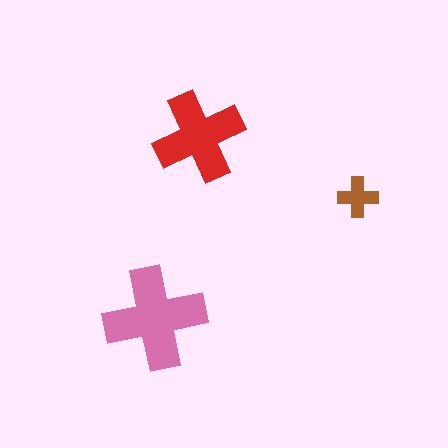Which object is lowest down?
The pink cross is bottommost.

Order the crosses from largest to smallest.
the pink one, the red one, the brown one.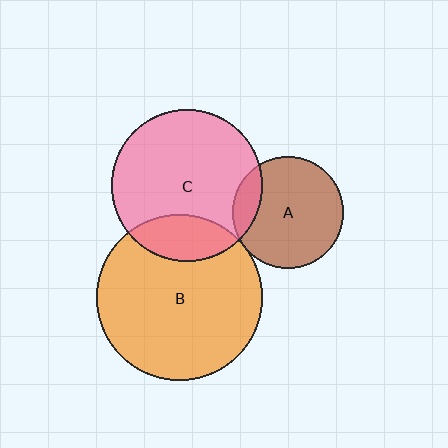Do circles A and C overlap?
Yes.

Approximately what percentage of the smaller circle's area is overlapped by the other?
Approximately 15%.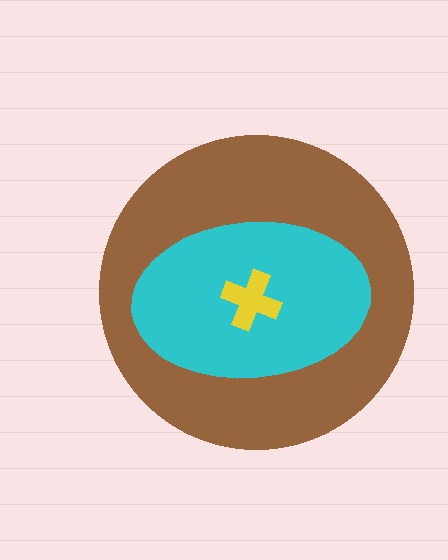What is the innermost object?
The yellow cross.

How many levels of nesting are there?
3.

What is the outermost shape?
The brown circle.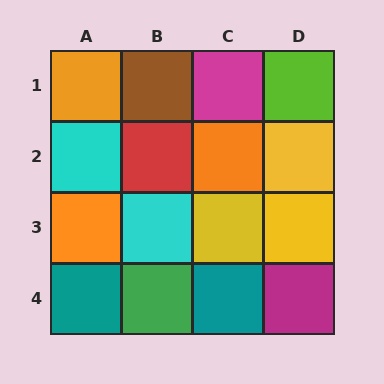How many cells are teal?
2 cells are teal.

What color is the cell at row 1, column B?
Brown.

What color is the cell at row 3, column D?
Yellow.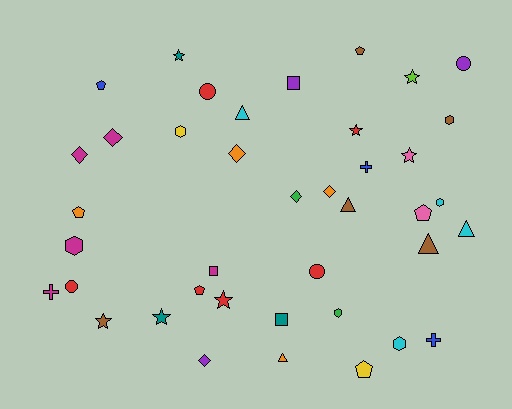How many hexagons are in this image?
There are 6 hexagons.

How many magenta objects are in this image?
There are 5 magenta objects.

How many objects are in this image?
There are 40 objects.